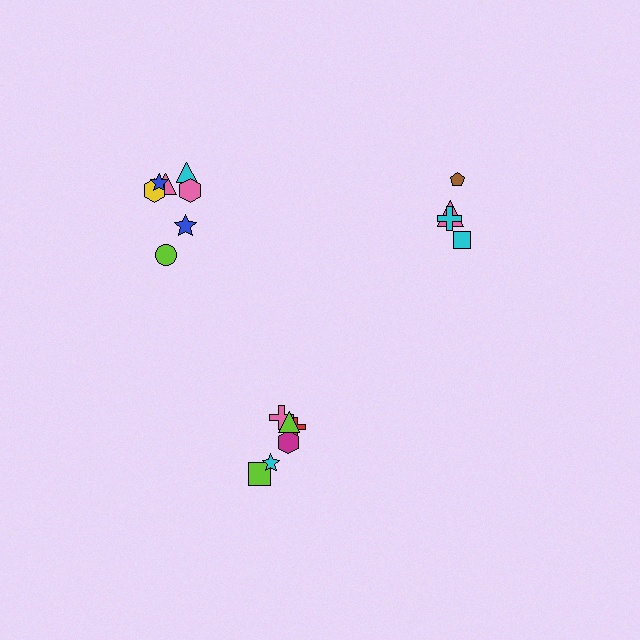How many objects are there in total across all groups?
There are 18 objects.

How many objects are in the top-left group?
There are 7 objects.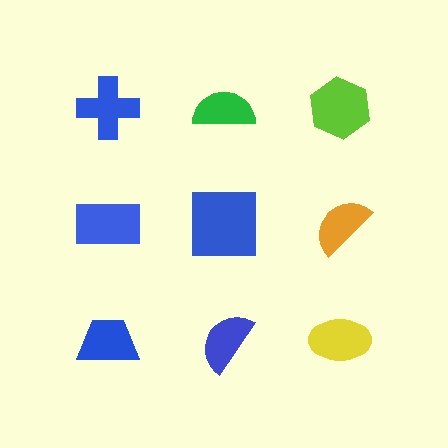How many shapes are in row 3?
3 shapes.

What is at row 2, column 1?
A blue rectangle.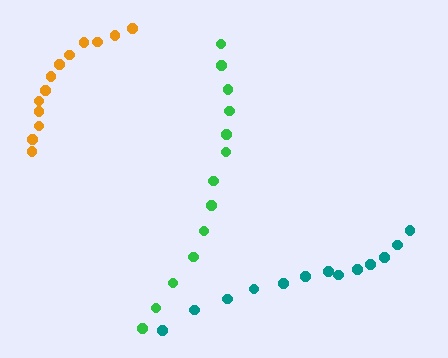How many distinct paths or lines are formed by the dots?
There are 3 distinct paths.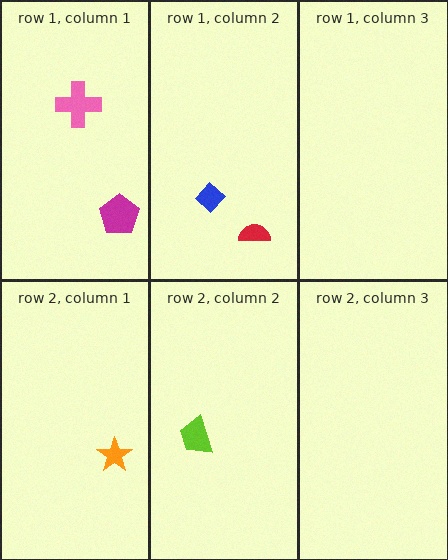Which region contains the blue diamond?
The row 1, column 2 region.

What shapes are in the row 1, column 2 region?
The blue diamond, the red semicircle.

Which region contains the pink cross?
The row 1, column 1 region.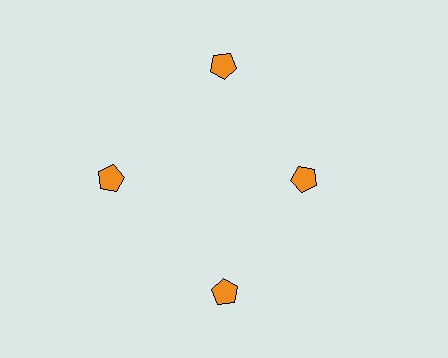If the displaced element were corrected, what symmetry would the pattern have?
It would have 4-fold rotational symmetry — the pattern would map onto itself every 90 degrees.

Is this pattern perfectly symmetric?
No. The 4 orange pentagons are arranged in a ring, but one element near the 3 o'clock position is pulled inward toward the center, breaking the 4-fold rotational symmetry.